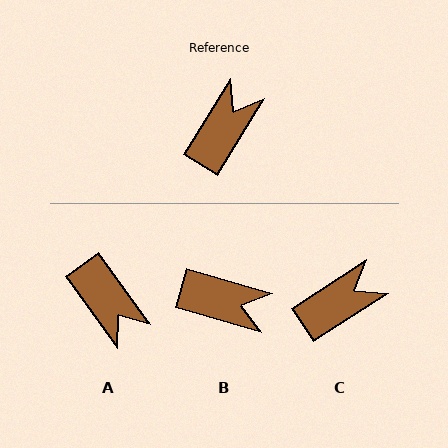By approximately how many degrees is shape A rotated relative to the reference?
Approximately 113 degrees clockwise.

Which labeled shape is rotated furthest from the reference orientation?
A, about 113 degrees away.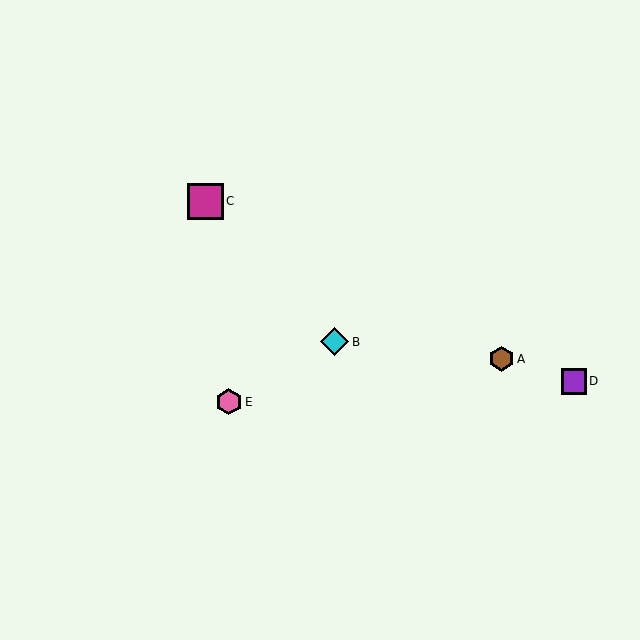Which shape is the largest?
The magenta square (labeled C) is the largest.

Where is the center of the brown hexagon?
The center of the brown hexagon is at (502, 359).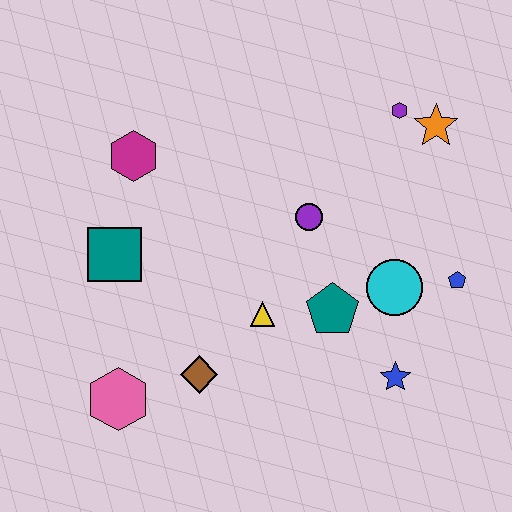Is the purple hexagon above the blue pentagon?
Yes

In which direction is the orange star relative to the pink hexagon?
The orange star is to the right of the pink hexagon.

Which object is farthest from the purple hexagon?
The pink hexagon is farthest from the purple hexagon.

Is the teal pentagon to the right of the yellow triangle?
Yes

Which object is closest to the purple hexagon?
The orange star is closest to the purple hexagon.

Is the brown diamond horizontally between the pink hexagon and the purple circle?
Yes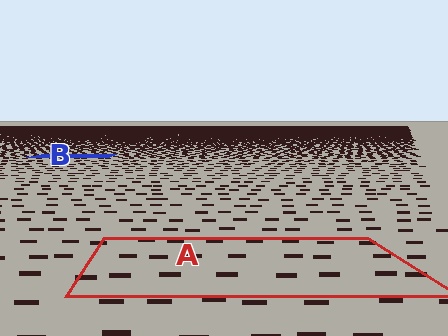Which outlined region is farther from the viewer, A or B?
Region B is farther from the viewer — the texture elements inside it appear smaller and more densely packed.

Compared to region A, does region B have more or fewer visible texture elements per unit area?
Region B has more texture elements per unit area — they are packed more densely because it is farther away.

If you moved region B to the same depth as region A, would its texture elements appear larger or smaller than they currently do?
They would appear larger. At a closer depth, the same texture elements are projected at a bigger on-screen size.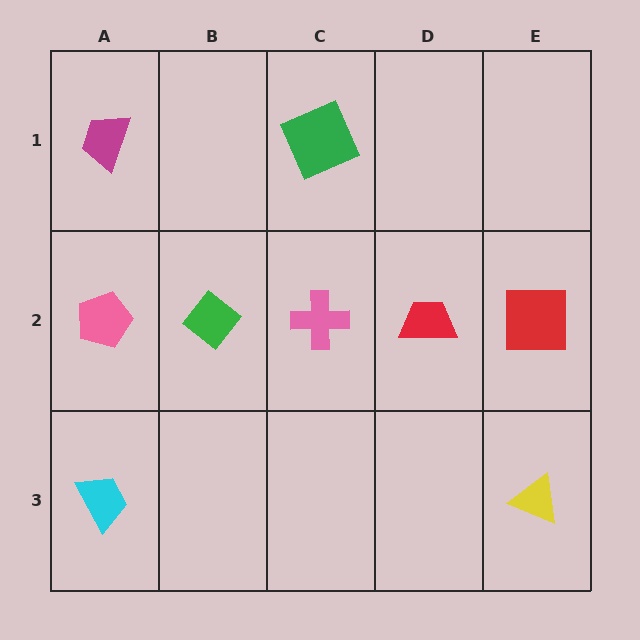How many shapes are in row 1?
2 shapes.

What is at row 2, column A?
A pink pentagon.